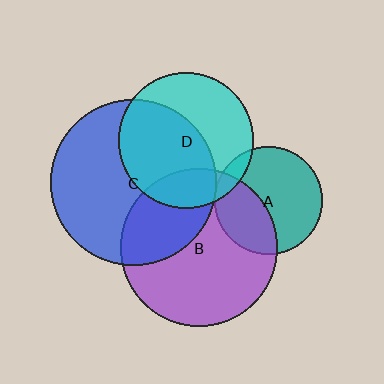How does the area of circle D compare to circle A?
Approximately 1.6 times.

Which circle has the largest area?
Circle C (blue).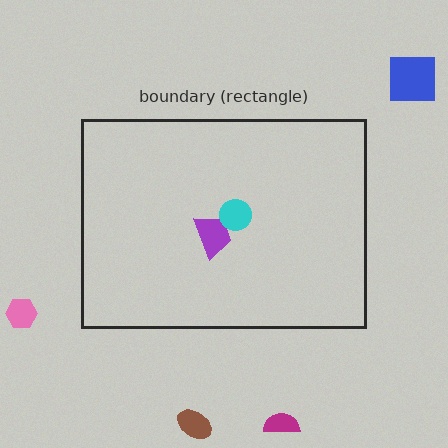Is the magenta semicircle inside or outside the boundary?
Outside.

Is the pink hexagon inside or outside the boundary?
Outside.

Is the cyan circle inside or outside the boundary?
Inside.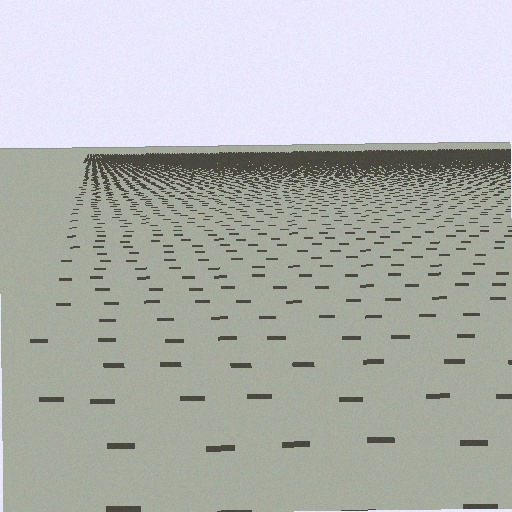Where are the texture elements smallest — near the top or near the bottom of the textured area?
Near the top.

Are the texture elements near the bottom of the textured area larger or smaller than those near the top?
Larger. Near the bottom, elements are closer to the viewer and appear at a bigger on-screen size.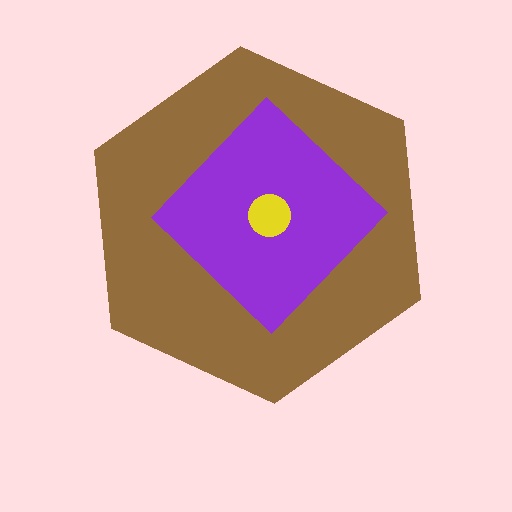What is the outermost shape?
The brown hexagon.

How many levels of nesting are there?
3.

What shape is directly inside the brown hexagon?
The purple diamond.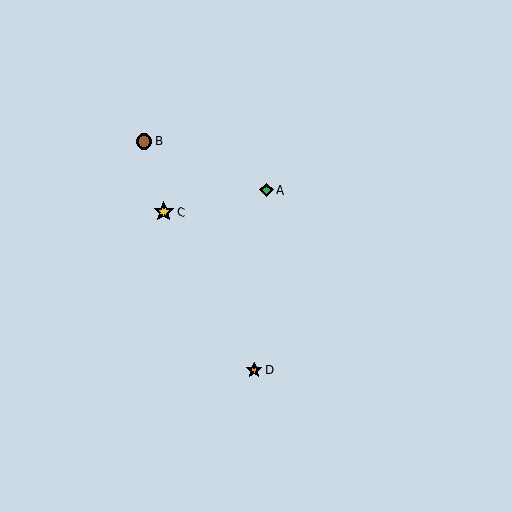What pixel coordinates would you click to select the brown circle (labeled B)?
Click at (144, 141) to select the brown circle B.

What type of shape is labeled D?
Shape D is an orange star.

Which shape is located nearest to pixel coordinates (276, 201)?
The green diamond (labeled A) at (267, 190) is nearest to that location.